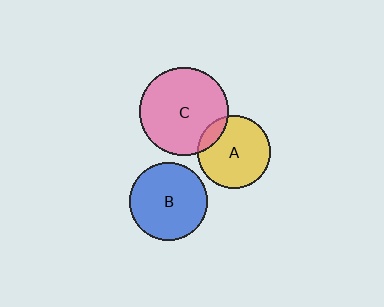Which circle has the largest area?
Circle C (pink).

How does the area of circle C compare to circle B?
Approximately 1.3 times.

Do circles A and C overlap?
Yes.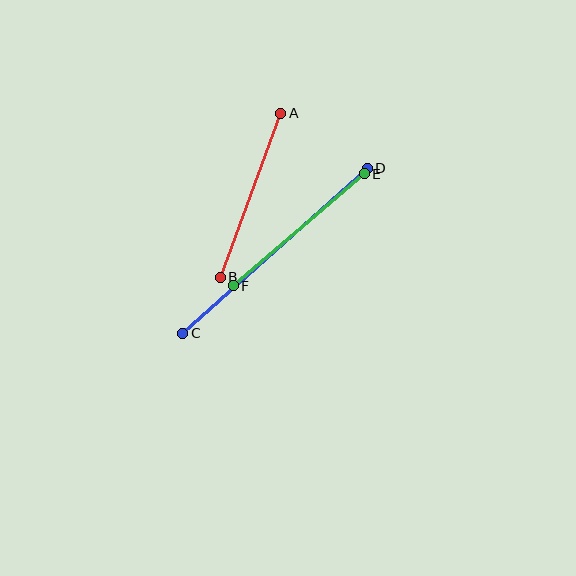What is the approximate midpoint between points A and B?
The midpoint is at approximately (251, 195) pixels.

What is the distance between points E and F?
The distance is approximately 173 pixels.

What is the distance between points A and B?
The distance is approximately 175 pixels.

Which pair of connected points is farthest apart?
Points C and D are farthest apart.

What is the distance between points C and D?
The distance is approximately 248 pixels.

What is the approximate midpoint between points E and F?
The midpoint is at approximately (299, 230) pixels.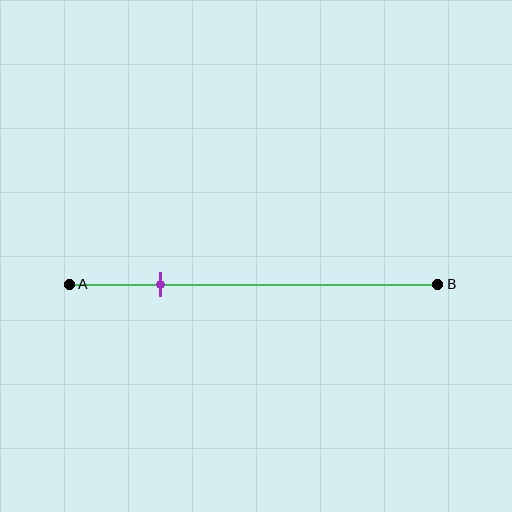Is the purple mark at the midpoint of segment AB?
No, the mark is at about 25% from A, not at the 50% midpoint.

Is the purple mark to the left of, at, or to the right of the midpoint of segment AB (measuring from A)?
The purple mark is to the left of the midpoint of segment AB.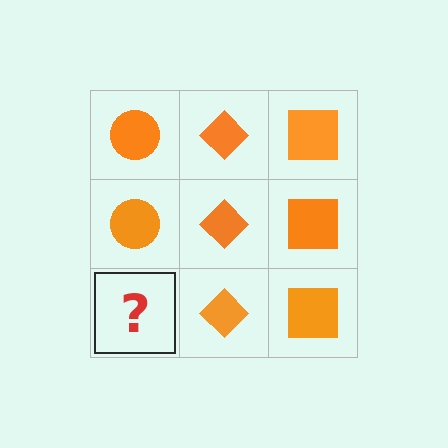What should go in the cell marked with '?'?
The missing cell should contain an orange circle.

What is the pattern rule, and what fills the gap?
The rule is that each column has a consistent shape. The gap should be filled with an orange circle.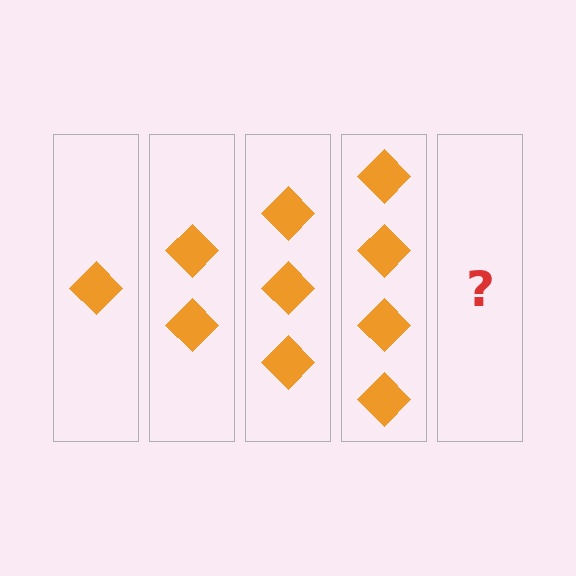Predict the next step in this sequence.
The next step is 5 diamonds.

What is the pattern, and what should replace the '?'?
The pattern is that each step adds one more diamond. The '?' should be 5 diamonds.